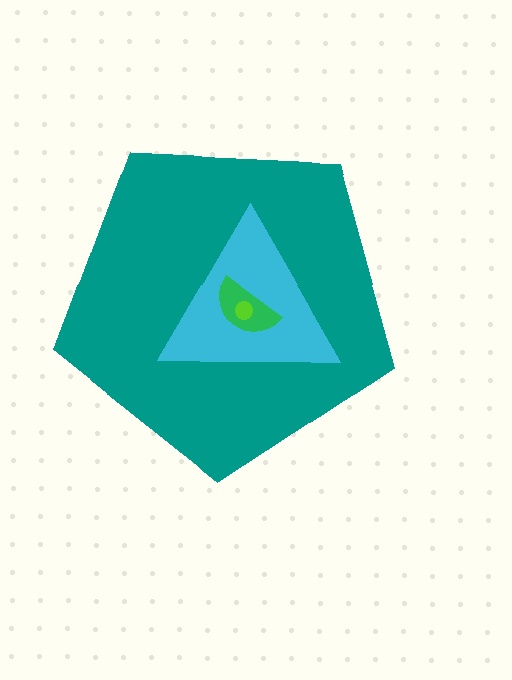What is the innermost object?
The lime circle.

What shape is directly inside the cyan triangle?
The green semicircle.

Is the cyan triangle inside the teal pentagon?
Yes.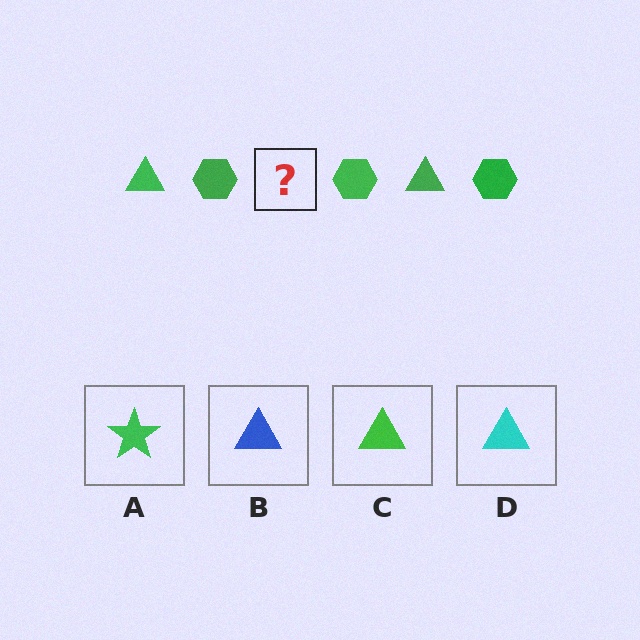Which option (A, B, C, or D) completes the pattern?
C.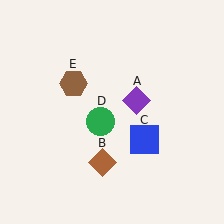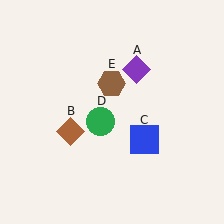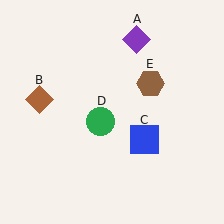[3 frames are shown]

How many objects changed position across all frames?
3 objects changed position: purple diamond (object A), brown diamond (object B), brown hexagon (object E).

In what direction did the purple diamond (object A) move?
The purple diamond (object A) moved up.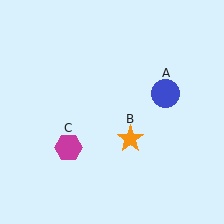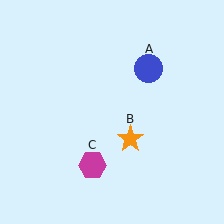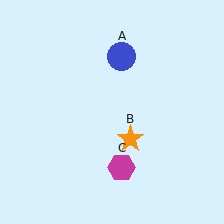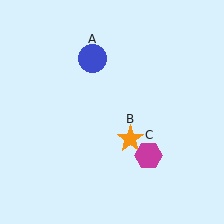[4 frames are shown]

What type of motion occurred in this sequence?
The blue circle (object A), magenta hexagon (object C) rotated counterclockwise around the center of the scene.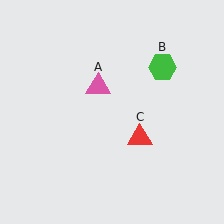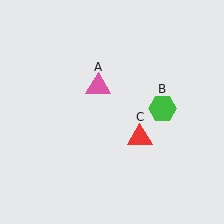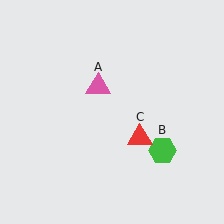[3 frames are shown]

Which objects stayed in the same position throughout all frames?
Pink triangle (object A) and red triangle (object C) remained stationary.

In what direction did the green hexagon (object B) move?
The green hexagon (object B) moved down.